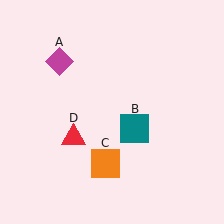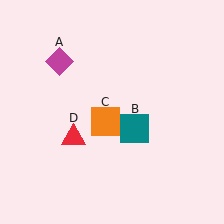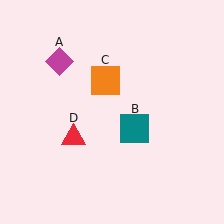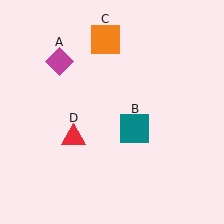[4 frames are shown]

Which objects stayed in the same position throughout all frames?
Magenta diamond (object A) and teal square (object B) and red triangle (object D) remained stationary.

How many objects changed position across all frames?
1 object changed position: orange square (object C).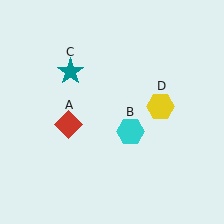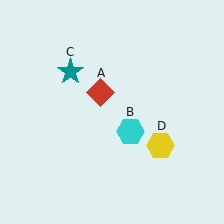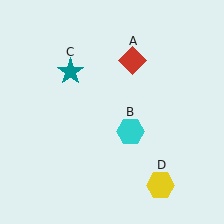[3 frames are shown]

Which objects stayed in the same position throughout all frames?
Cyan hexagon (object B) and teal star (object C) remained stationary.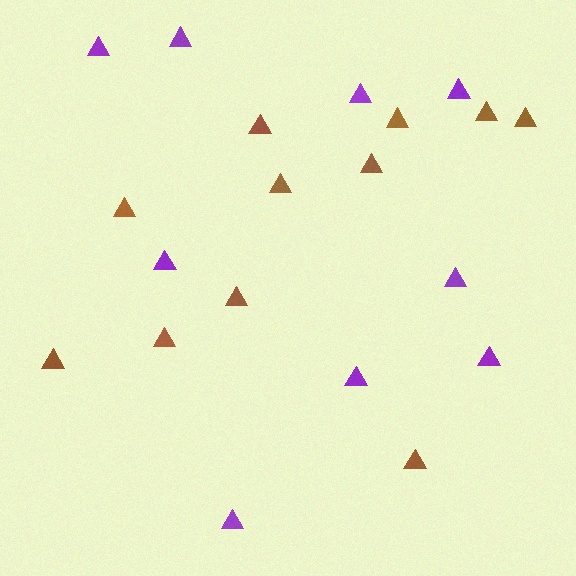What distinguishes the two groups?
There are 2 groups: one group of purple triangles (9) and one group of brown triangles (11).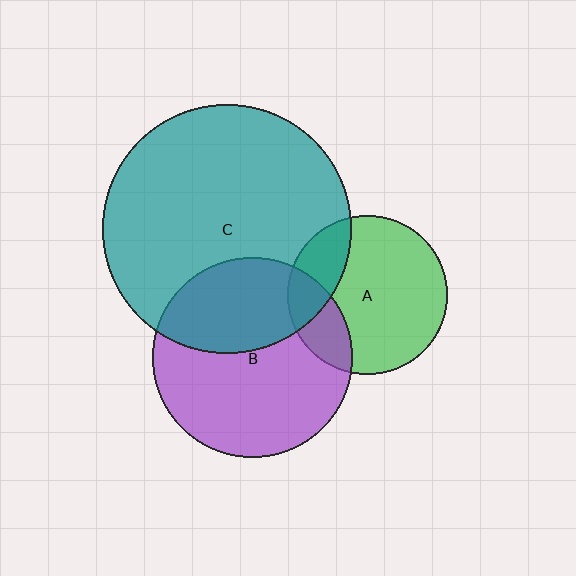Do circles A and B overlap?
Yes.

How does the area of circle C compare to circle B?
Approximately 1.6 times.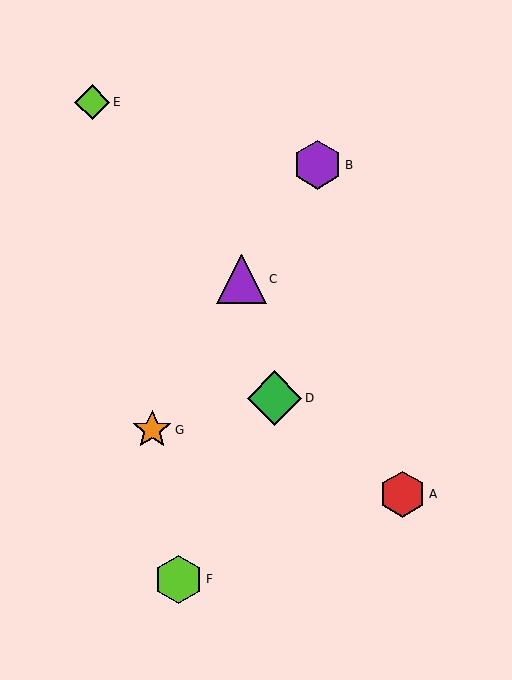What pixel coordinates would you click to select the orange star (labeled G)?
Click at (152, 430) to select the orange star G.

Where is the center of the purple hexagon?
The center of the purple hexagon is at (318, 165).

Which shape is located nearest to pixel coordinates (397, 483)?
The red hexagon (labeled A) at (403, 494) is nearest to that location.